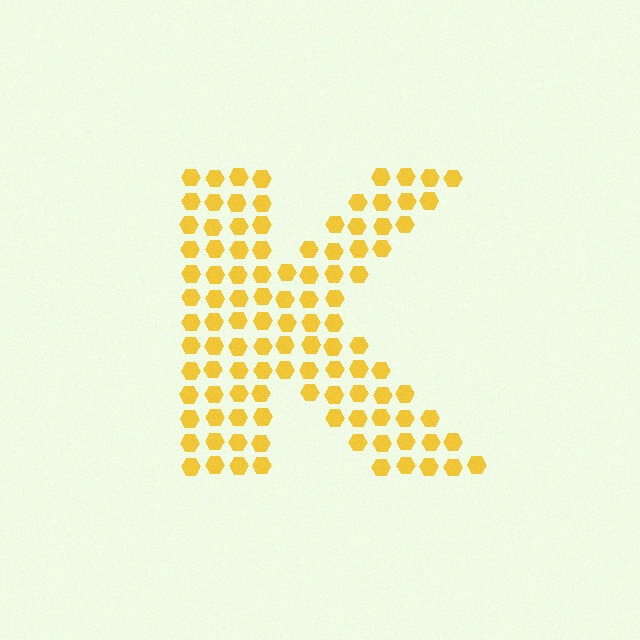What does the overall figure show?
The overall figure shows the letter K.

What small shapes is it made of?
It is made of small hexagons.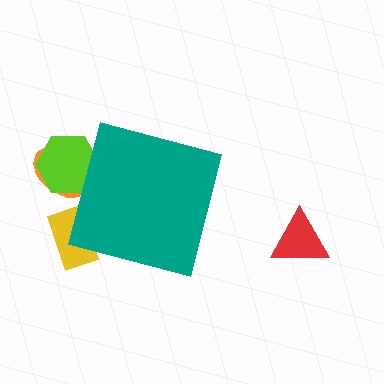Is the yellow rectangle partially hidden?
Yes, the yellow rectangle is partially hidden behind the teal square.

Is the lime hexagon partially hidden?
Yes, the lime hexagon is partially hidden behind the teal square.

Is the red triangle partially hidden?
No, the red triangle is fully visible.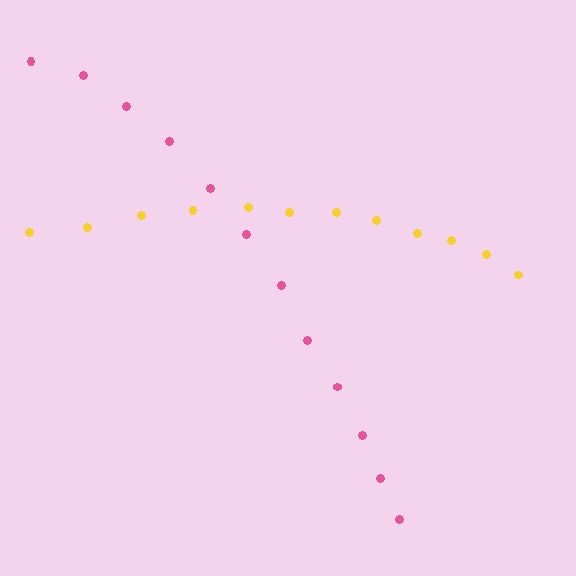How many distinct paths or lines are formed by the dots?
There are 2 distinct paths.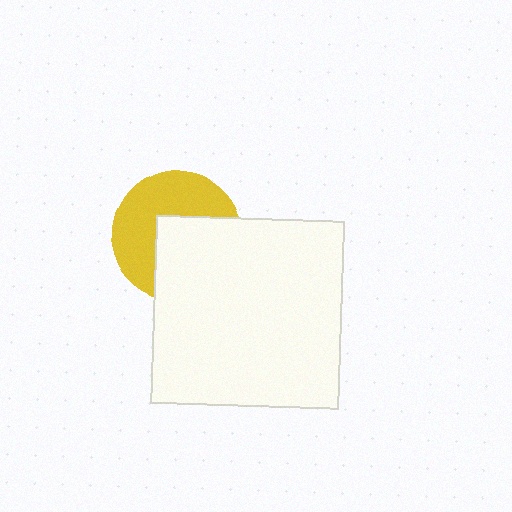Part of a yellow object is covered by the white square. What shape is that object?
It is a circle.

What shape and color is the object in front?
The object in front is a white square.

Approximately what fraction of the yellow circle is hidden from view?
Roughly 48% of the yellow circle is hidden behind the white square.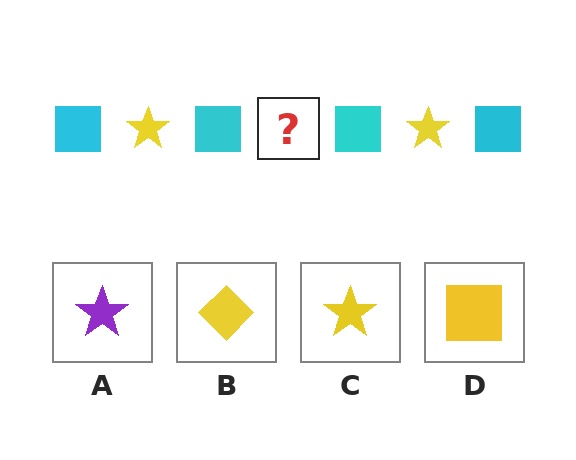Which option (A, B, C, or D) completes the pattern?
C.